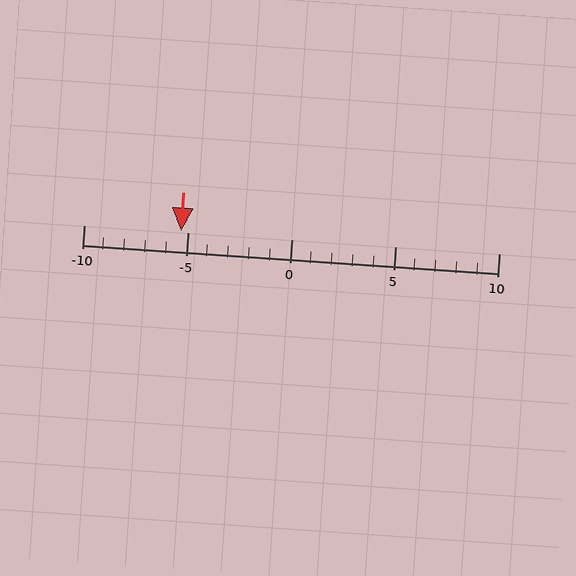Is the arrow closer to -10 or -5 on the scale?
The arrow is closer to -5.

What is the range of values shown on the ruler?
The ruler shows values from -10 to 10.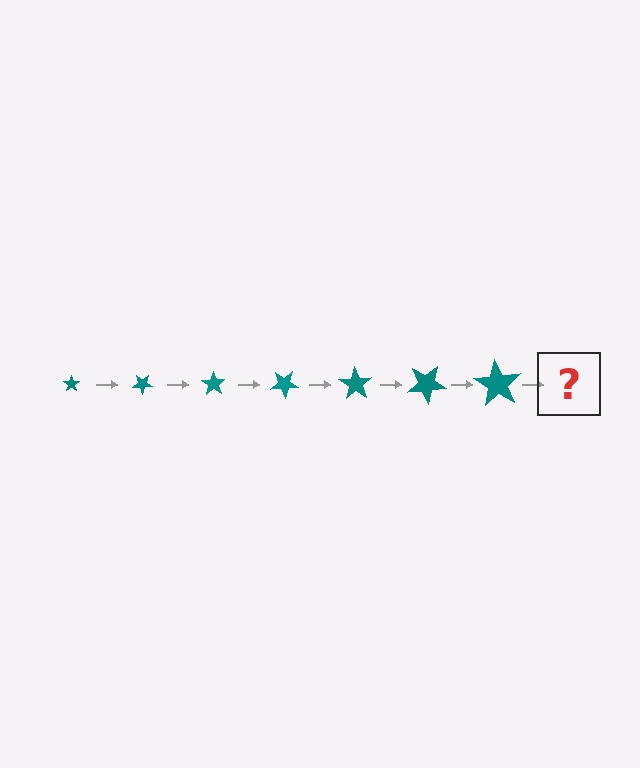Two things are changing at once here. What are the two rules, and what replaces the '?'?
The two rules are that the star grows larger each step and it rotates 35 degrees each step. The '?' should be a star, larger than the previous one and rotated 245 degrees from the start.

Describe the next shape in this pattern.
It should be a star, larger than the previous one and rotated 245 degrees from the start.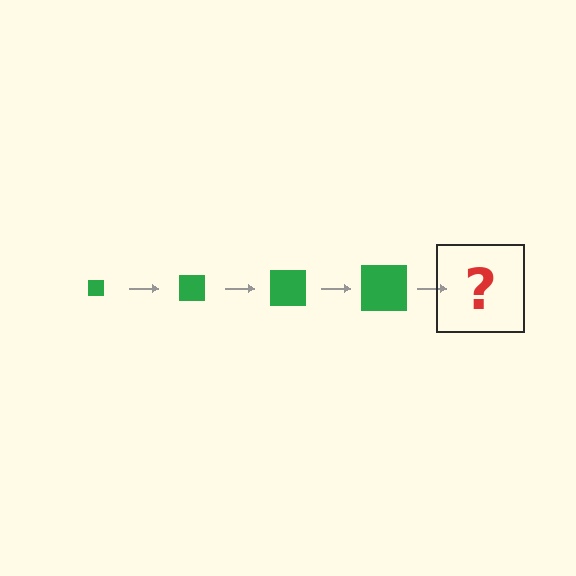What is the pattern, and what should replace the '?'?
The pattern is that the square gets progressively larger each step. The '?' should be a green square, larger than the previous one.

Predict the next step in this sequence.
The next step is a green square, larger than the previous one.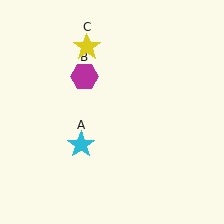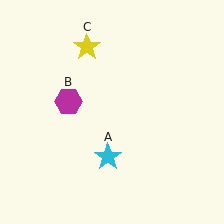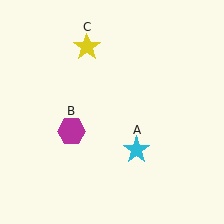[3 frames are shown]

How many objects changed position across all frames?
2 objects changed position: cyan star (object A), magenta hexagon (object B).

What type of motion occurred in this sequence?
The cyan star (object A), magenta hexagon (object B) rotated counterclockwise around the center of the scene.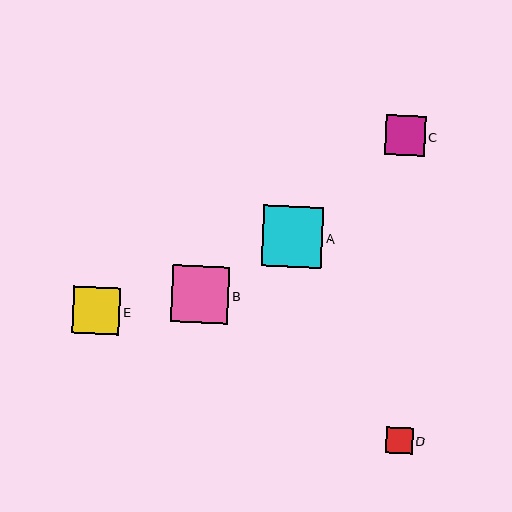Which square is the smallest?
Square D is the smallest with a size of approximately 26 pixels.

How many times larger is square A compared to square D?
Square A is approximately 2.3 times the size of square D.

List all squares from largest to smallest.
From largest to smallest: A, B, E, C, D.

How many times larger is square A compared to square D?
Square A is approximately 2.3 times the size of square D.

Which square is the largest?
Square A is the largest with a size of approximately 60 pixels.